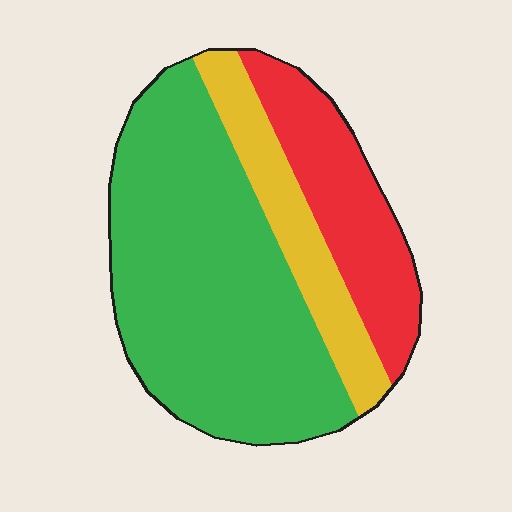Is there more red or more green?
Green.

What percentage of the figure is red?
Red covers around 25% of the figure.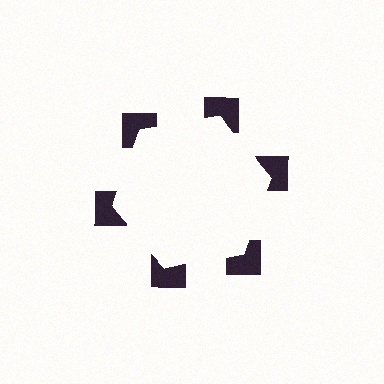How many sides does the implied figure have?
6 sides.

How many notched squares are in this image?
There are 6 — one at each vertex of the illusory hexagon.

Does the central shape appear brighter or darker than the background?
It typically appears slightly brighter than the background, even though no actual brightness change is drawn.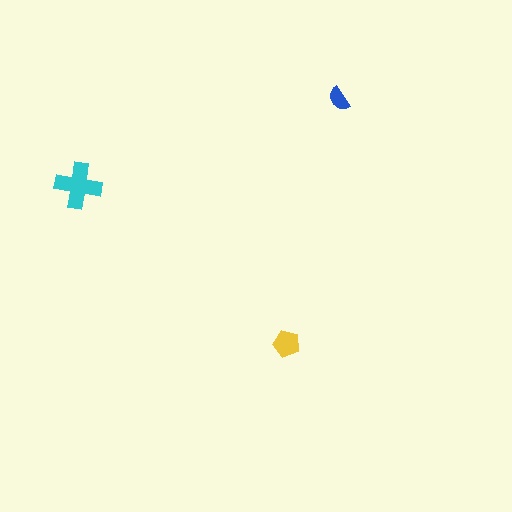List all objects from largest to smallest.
The cyan cross, the yellow pentagon, the blue semicircle.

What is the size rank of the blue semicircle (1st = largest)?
3rd.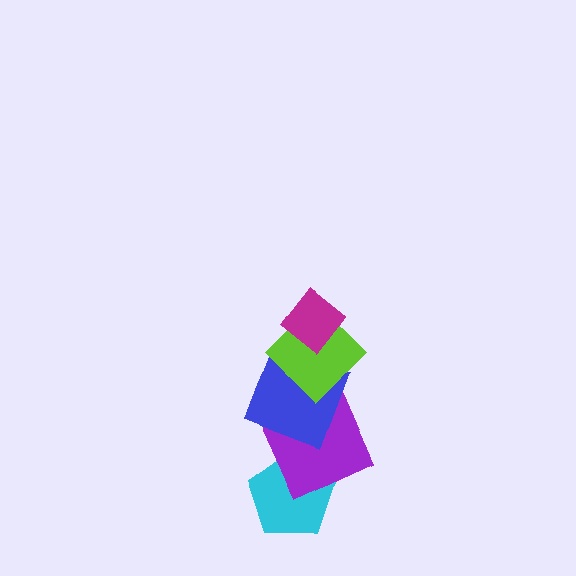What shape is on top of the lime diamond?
The magenta diamond is on top of the lime diamond.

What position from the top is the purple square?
The purple square is 4th from the top.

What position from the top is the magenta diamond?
The magenta diamond is 1st from the top.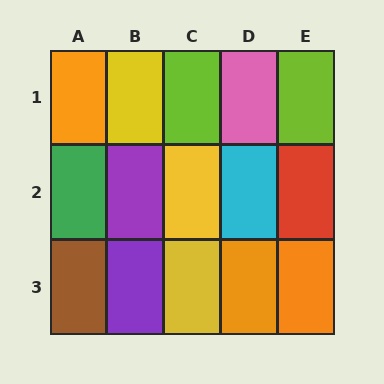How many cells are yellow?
3 cells are yellow.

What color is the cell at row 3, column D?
Orange.